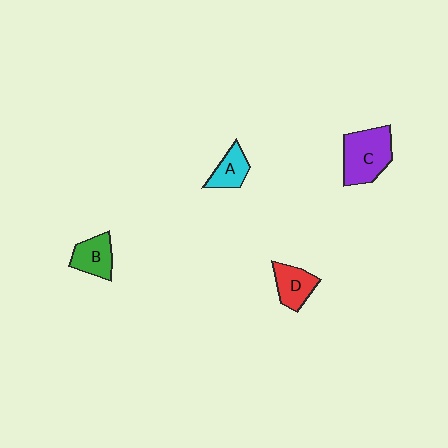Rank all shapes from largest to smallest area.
From largest to smallest: C (purple), D (red), B (green), A (cyan).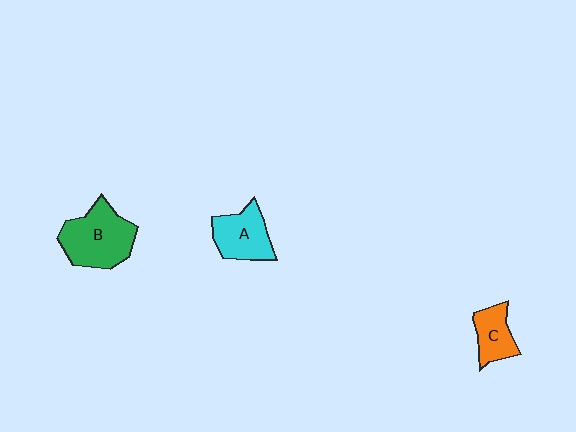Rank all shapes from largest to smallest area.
From largest to smallest: B (green), A (cyan), C (orange).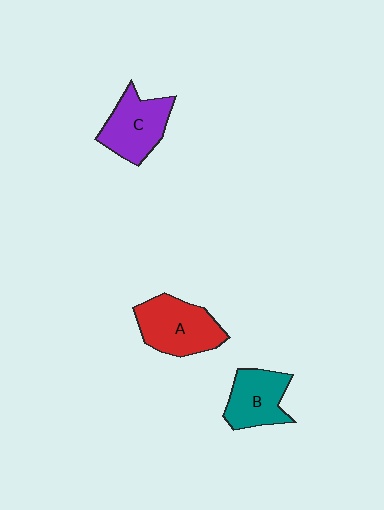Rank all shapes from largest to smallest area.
From largest to smallest: A (red), C (purple), B (teal).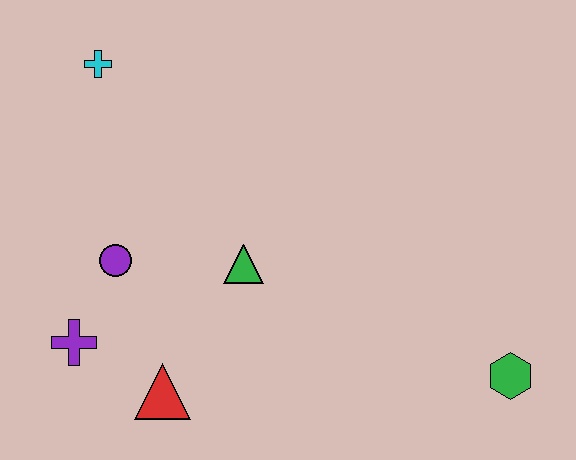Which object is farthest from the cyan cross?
The green hexagon is farthest from the cyan cross.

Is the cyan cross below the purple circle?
No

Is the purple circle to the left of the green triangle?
Yes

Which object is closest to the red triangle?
The purple cross is closest to the red triangle.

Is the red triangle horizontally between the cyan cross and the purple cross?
No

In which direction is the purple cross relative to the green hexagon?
The purple cross is to the left of the green hexagon.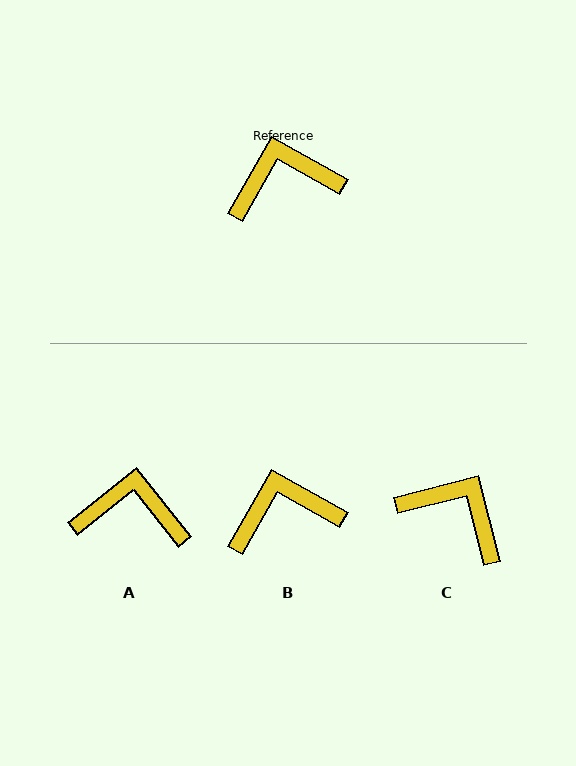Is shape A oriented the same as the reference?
No, it is off by about 22 degrees.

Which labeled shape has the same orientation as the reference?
B.